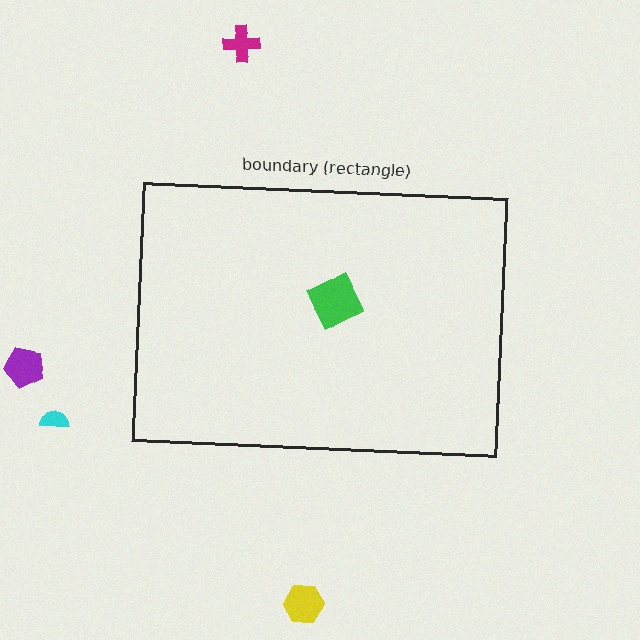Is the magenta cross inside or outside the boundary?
Outside.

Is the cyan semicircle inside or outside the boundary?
Outside.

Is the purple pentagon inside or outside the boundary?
Outside.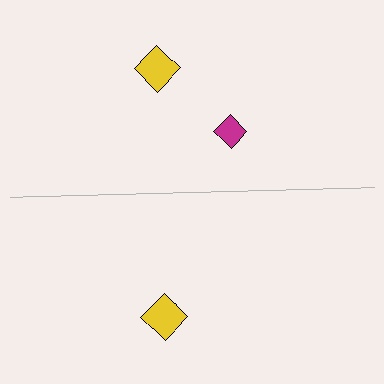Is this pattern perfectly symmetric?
No, the pattern is not perfectly symmetric. A magenta diamond is missing from the bottom side.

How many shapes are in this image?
There are 3 shapes in this image.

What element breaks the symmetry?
A magenta diamond is missing from the bottom side.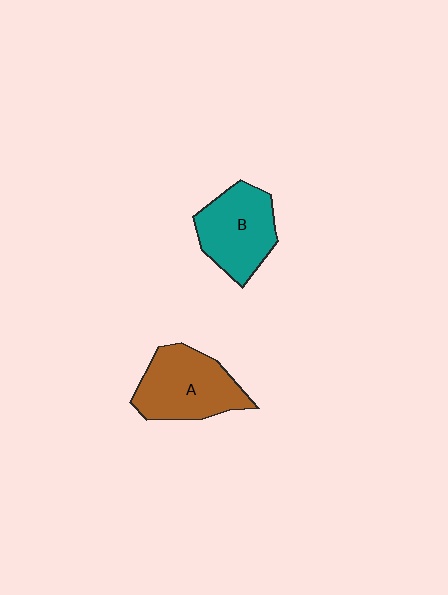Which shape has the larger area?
Shape A (brown).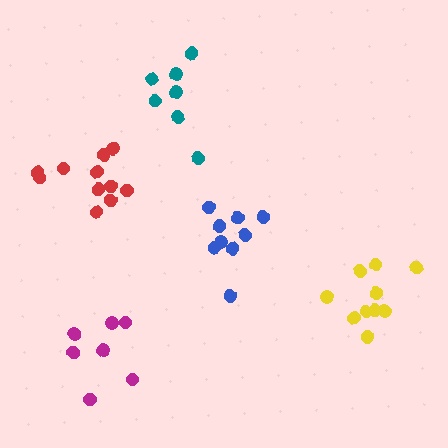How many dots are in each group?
Group 1: 7 dots, Group 2: 11 dots, Group 3: 7 dots, Group 4: 10 dots, Group 5: 9 dots (44 total).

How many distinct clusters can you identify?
There are 5 distinct clusters.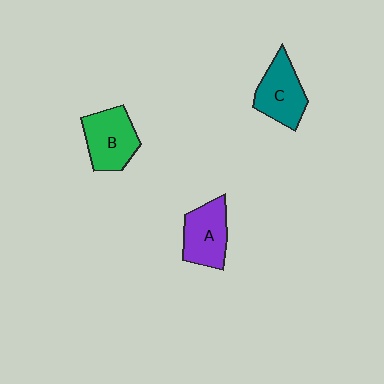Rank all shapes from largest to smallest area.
From largest to smallest: B (green), C (teal), A (purple).